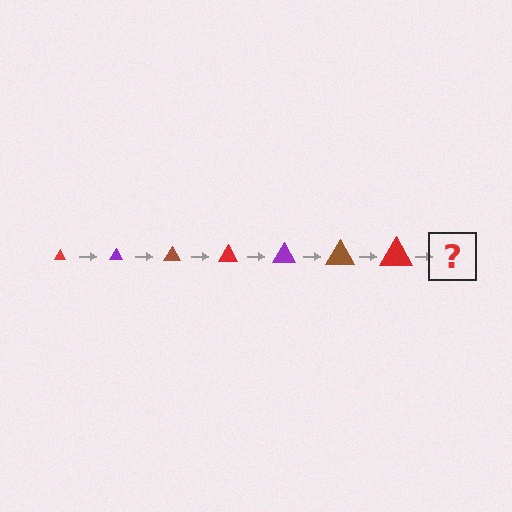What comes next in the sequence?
The next element should be a purple triangle, larger than the previous one.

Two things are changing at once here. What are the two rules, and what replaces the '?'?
The two rules are that the triangle grows larger each step and the color cycles through red, purple, and brown. The '?' should be a purple triangle, larger than the previous one.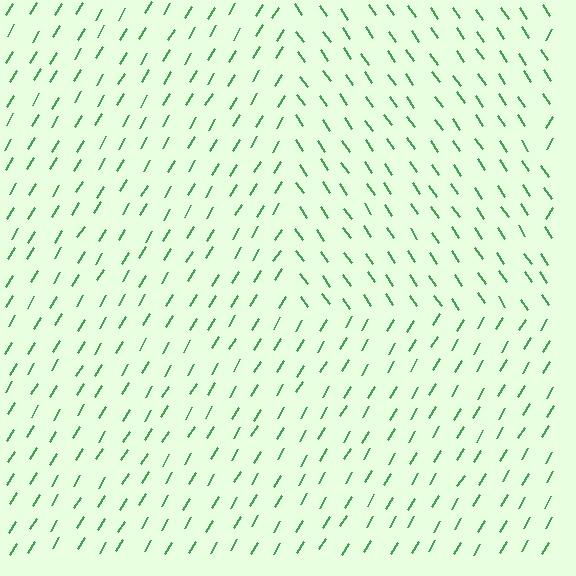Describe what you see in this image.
The image is filled with small green line segments. A rectangle region in the image has lines oriented differently from the surrounding lines, creating a visible texture boundary.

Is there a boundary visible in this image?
Yes, there is a texture boundary formed by a change in line orientation.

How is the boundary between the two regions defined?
The boundary is defined purely by a change in line orientation (approximately 66 degrees difference). All lines are the same color and thickness.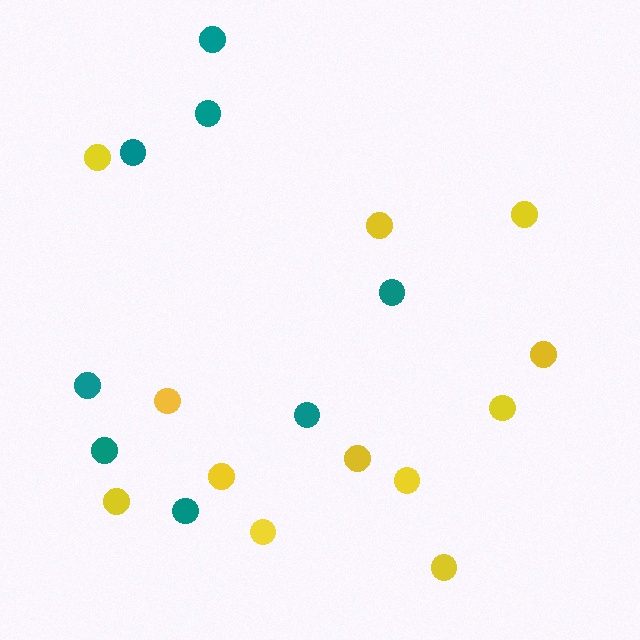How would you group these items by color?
There are 2 groups: one group of teal circles (8) and one group of yellow circles (12).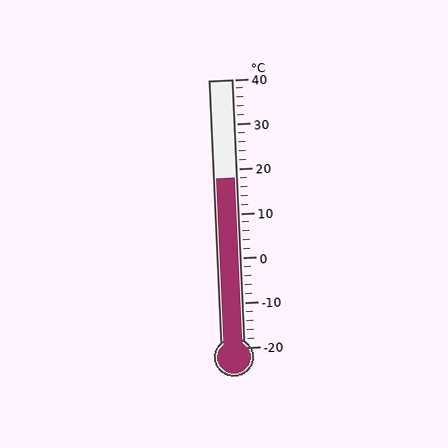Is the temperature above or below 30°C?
The temperature is below 30°C.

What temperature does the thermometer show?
The thermometer shows approximately 18°C.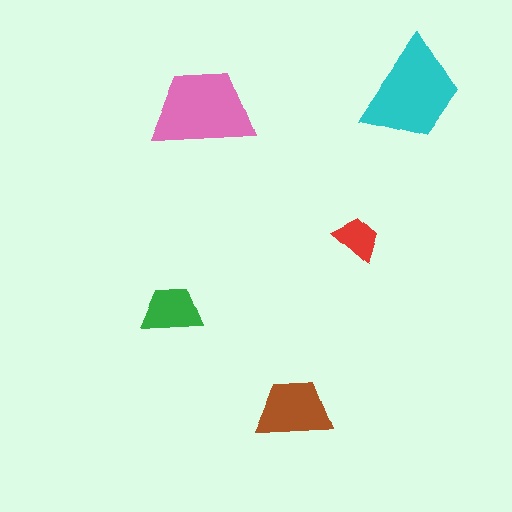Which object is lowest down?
The brown trapezoid is bottommost.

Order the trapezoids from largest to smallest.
the cyan one, the pink one, the brown one, the green one, the red one.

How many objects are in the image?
There are 5 objects in the image.